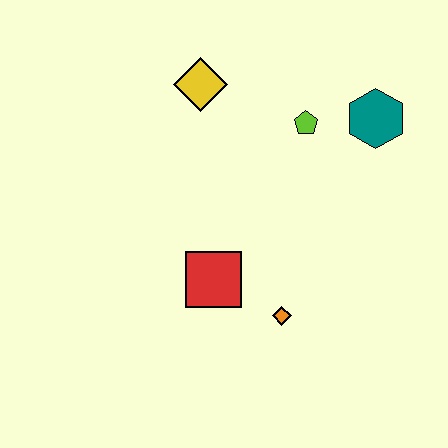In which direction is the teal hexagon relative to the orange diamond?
The teal hexagon is above the orange diamond.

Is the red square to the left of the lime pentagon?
Yes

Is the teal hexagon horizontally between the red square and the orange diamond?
No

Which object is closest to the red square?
The orange diamond is closest to the red square.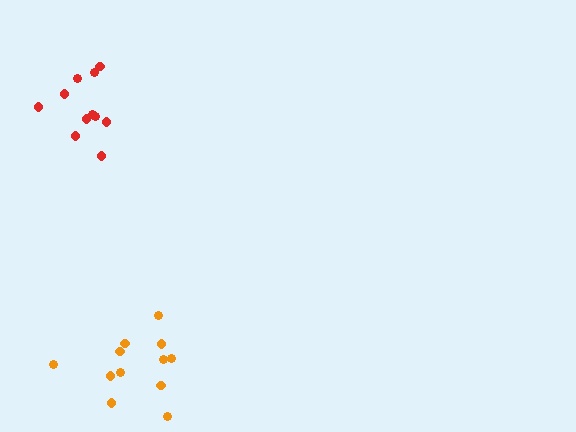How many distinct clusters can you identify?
There are 2 distinct clusters.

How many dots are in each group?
Group 1: 12 dots, Group 2: 11 dots (23 total).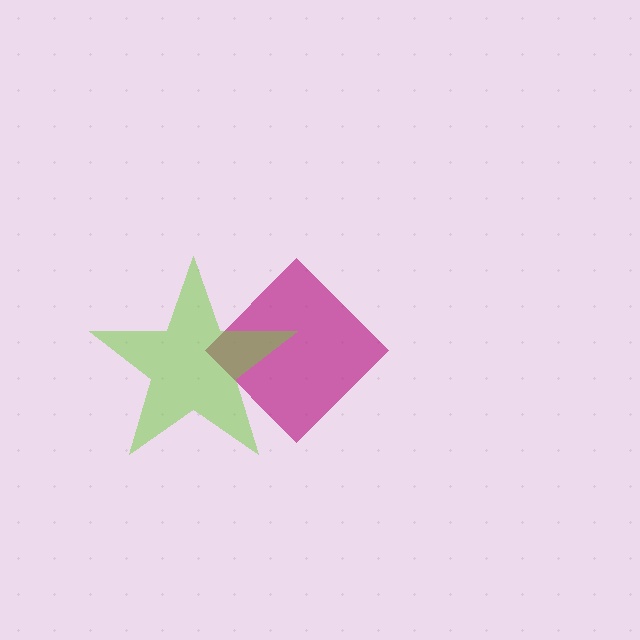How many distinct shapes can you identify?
There are 2 distinct shapes: a magenta diamond, a lime star.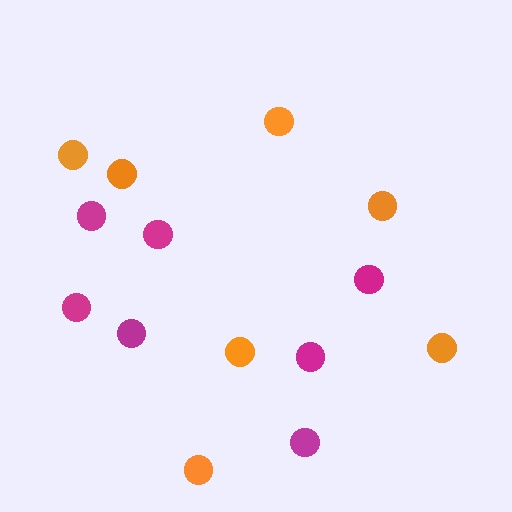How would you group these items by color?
There are 2 groups: one group of magenta circles (7) and one group of orange circles (7).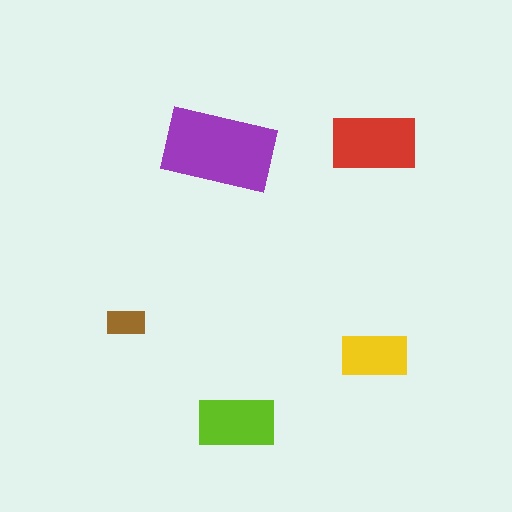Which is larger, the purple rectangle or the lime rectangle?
The purple one.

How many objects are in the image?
There are 5 objects in the image.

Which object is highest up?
The red rectangle is topmost.